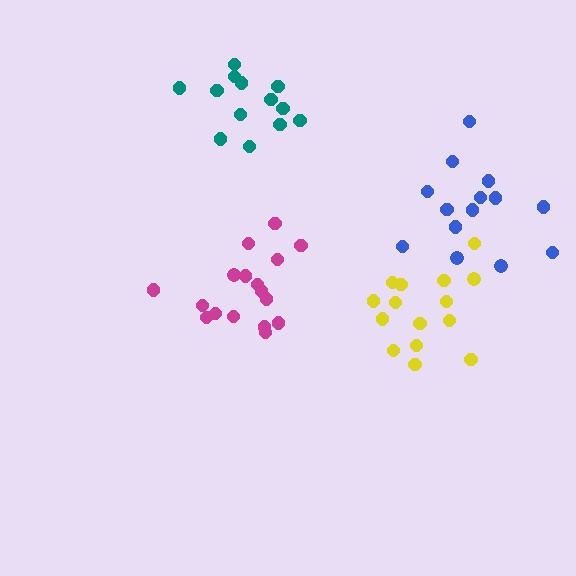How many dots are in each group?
Group 1: 14 dots, Group 2: 13 dots, Group 3: 16 dots, Group 4: 17 dots (60 total).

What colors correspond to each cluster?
The clusters are colored: blue, teal, yellow, magenta.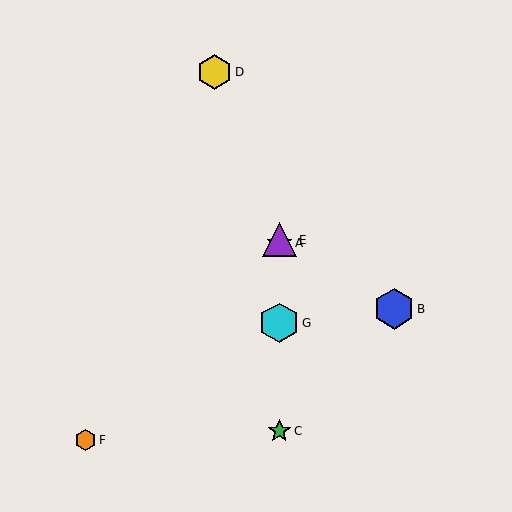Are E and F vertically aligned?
No, E is at x≈279 and F is at x≈85.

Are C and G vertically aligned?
Yes, both are at x≈279.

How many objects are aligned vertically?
4 objects (A, C, E, G) are aligned vertically.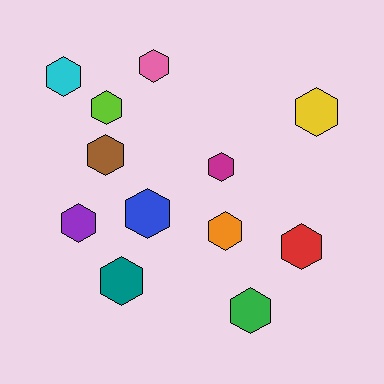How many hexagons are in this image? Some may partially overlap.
There are 12 hexagons.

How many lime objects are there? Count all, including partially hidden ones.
There is 1 lime object.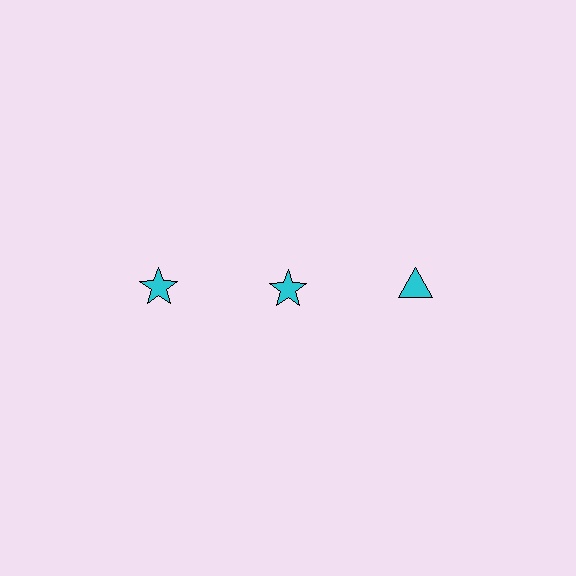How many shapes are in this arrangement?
There are 3 shapes arranged in a grid pattern.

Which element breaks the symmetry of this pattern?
The cyan triangle in the top row, center column breaks the symmetry. All other shapes are cyan stars.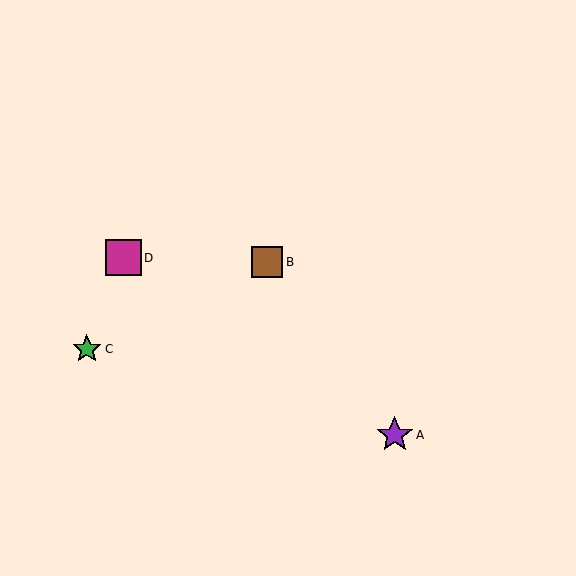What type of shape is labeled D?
Shape D is a magenta square.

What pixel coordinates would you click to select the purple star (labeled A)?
Click at (395, 435) to select the purple star A.